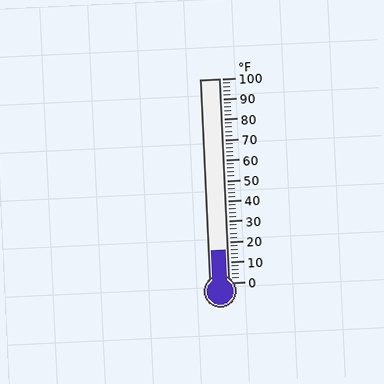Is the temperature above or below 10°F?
The temperature is above 10°F.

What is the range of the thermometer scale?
The thermometer scale ranges from 0°F to 100°F.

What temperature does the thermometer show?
The thermometer shows approximately 16°F.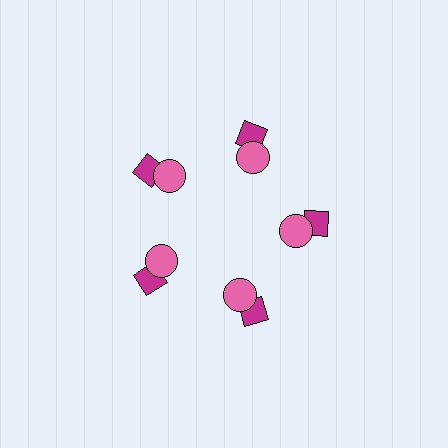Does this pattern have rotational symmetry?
Yes, this pattern has 5-fold rotational symmetry. It looks the same after rotating 72 degrees around the center.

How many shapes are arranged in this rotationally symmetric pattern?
There are 10 shapes, arranged in 5 groups of 2.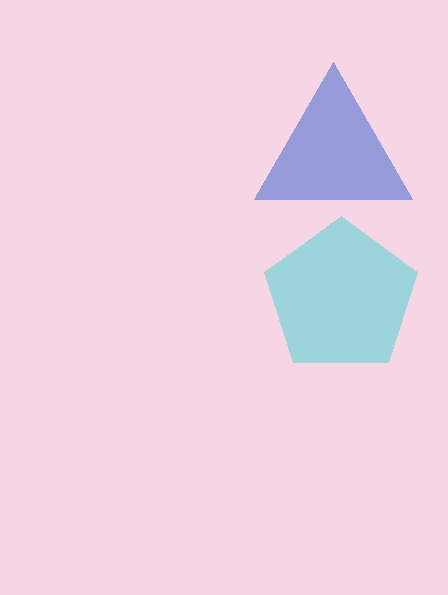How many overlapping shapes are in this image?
There are 2 overlapping shapes in the image.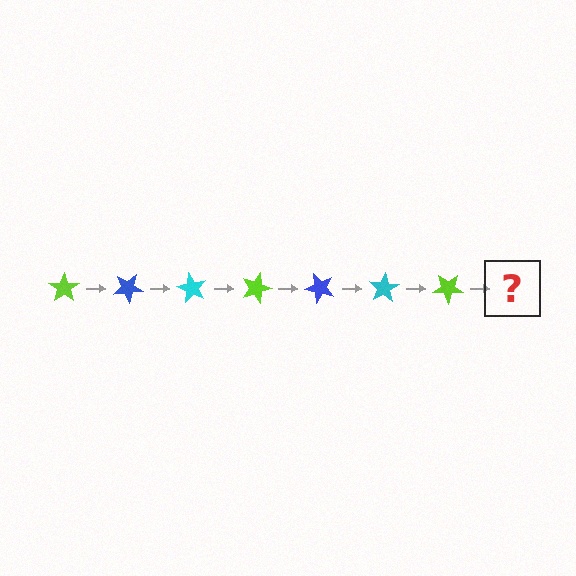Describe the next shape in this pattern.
It should be a blue star, rotated 210 degrees from the start.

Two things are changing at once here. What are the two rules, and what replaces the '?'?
The two rules are that it rotates 30 degrees each step and the color cycles through lime, blue, and cyan. The '?' should be a blue star, rotated 210 degrees from the start.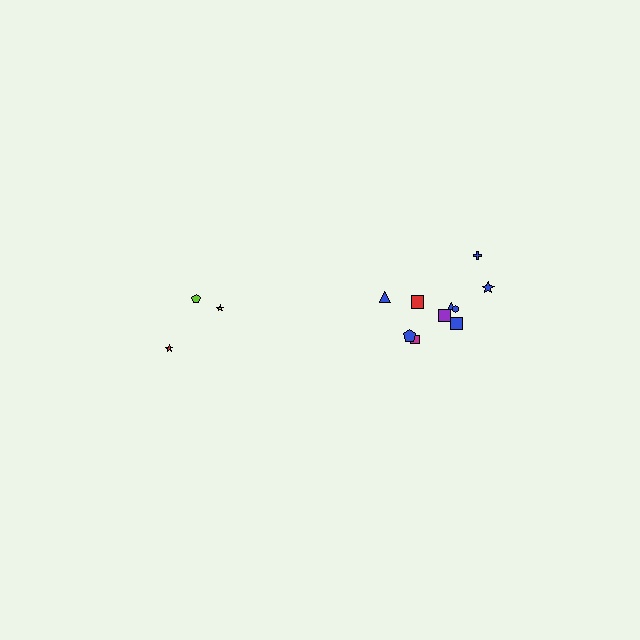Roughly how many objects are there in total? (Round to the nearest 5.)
Roughly 15 objects in total.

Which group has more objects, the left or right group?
The right group.